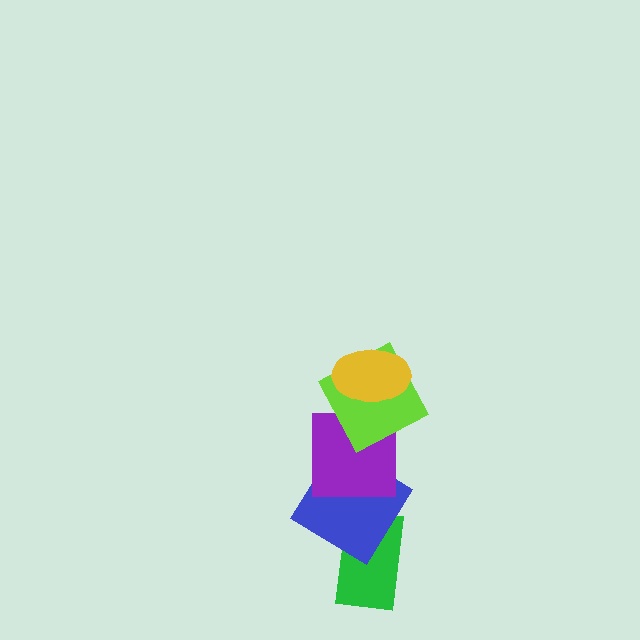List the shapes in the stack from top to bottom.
From top to bottom: the yellow ellipse, the lime square, the purple square, the blue diamond, the green rectangle.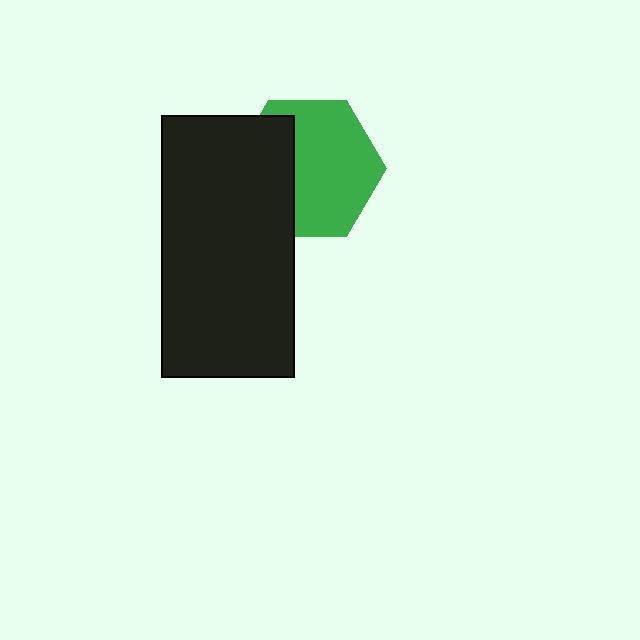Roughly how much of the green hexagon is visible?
About half of it is visible (roughly 63%).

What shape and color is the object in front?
The object in front is a black rectangle.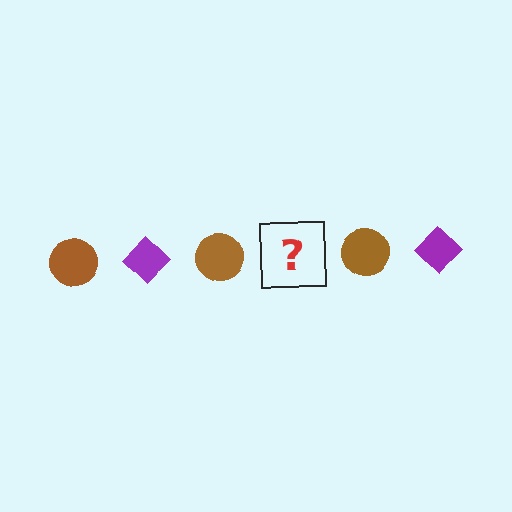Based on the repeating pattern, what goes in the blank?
The blank should be a purple diamond.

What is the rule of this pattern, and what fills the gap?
The rule is that the pattern alternates between brown circle and purple diamond. The gap should be filled with a purple diamond.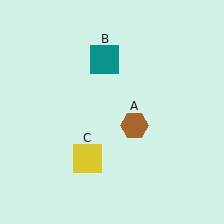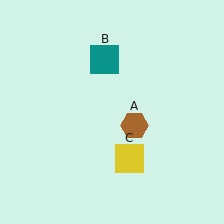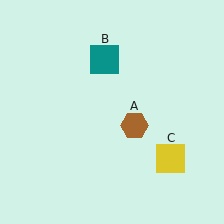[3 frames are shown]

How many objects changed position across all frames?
1 object changed position: yellow square (object C).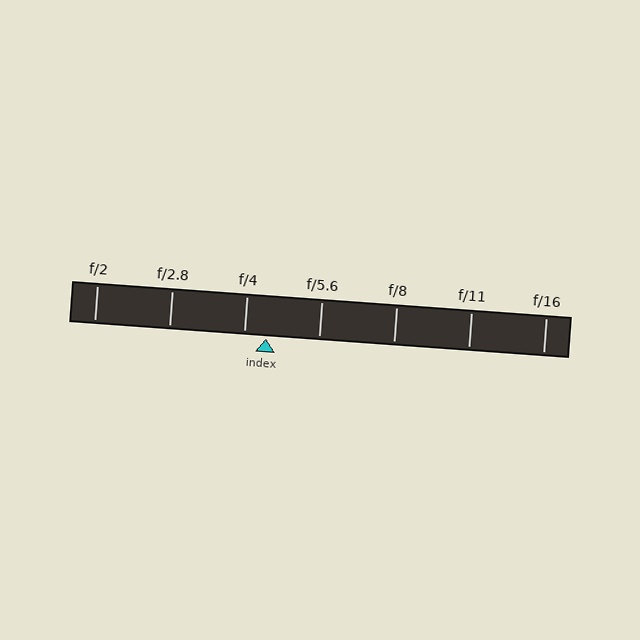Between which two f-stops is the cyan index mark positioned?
The index mark is between f/4 and f/5.6.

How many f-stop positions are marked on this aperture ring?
There are 7 f-stop positions marked.